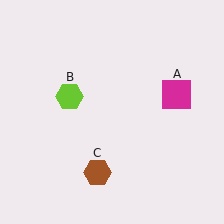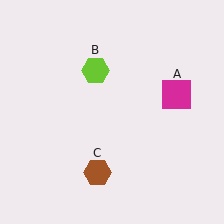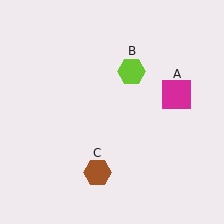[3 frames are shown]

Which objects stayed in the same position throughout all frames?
Magenta square (object A) and brown hexagon (object C) remained stationary.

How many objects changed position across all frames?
1 object changed position: lime hexagon (object B).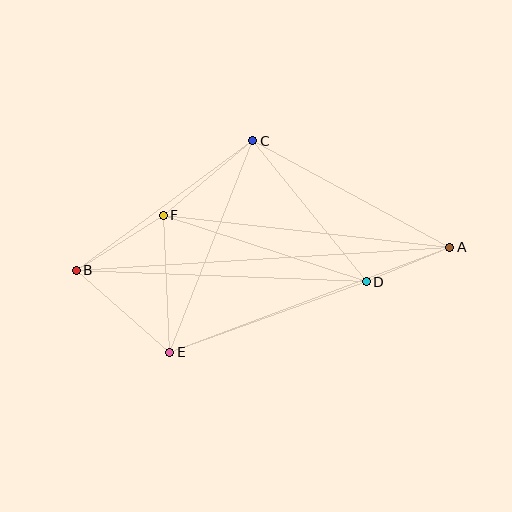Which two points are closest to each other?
Points A and D are closest to each other.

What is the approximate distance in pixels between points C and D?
The distance between C and D is approximately 181 pixels.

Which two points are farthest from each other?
Points A and B are farthest from each other.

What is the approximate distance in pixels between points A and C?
The distance between A and C is approximately 224 pixels.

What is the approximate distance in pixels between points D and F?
The distance between D and F is approximately 214 pixels.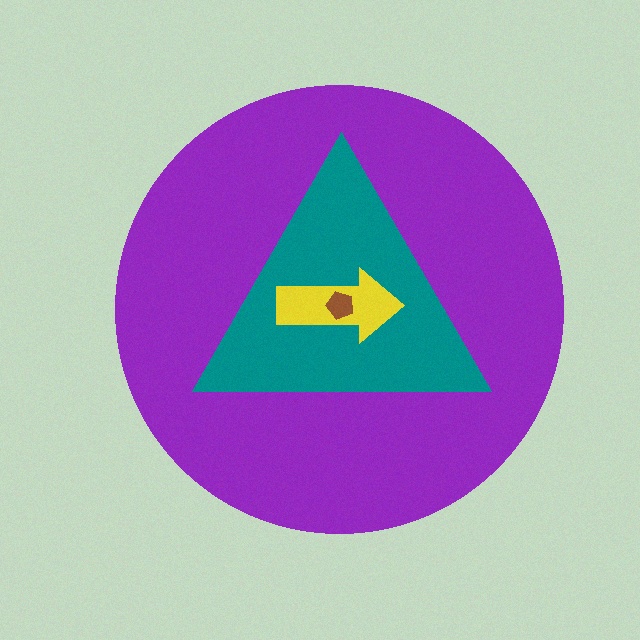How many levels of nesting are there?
4.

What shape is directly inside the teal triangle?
The yellow arrow.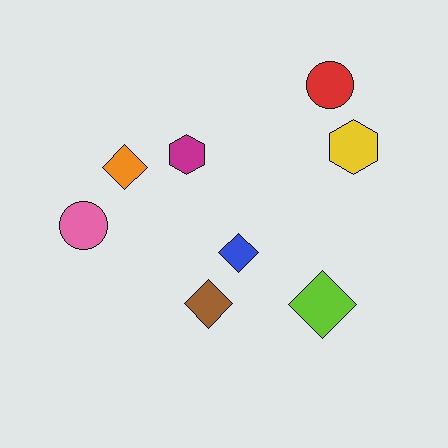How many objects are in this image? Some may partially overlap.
There are 8 objects.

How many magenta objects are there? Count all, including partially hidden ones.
There is 1 magenta object.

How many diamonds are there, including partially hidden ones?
There are 4 diamonds.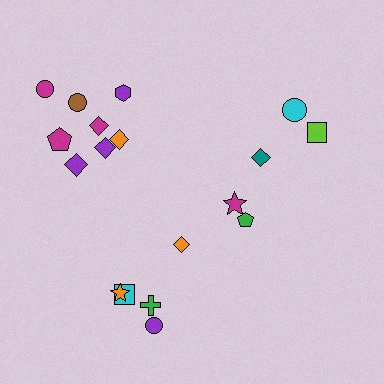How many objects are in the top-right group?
There are 5 objects.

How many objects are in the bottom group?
There are 5 objects.